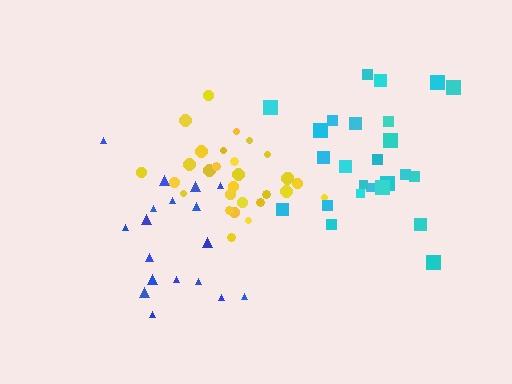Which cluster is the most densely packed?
Yellow.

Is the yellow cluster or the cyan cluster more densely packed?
Yellow.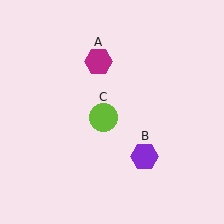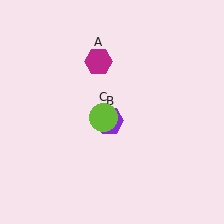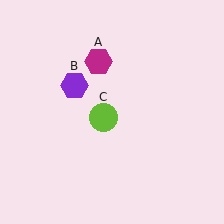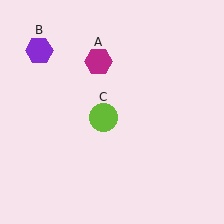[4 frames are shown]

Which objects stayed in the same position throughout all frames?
Magenta hexagon (object A) and lime circle (object C) remained stationary.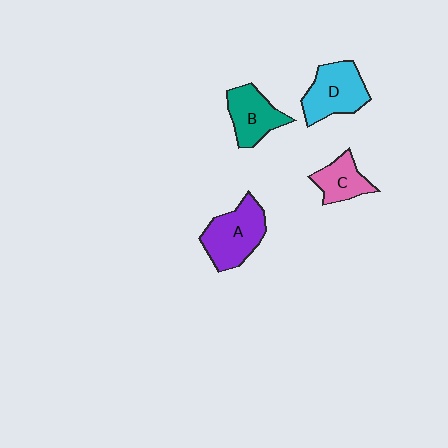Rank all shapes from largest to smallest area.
From largest to smallest: A (purple), D (cyan), B (teal), C (pink).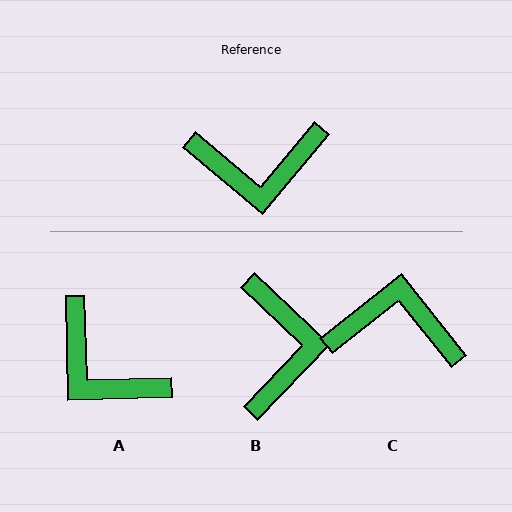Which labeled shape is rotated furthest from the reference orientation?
C, about 168 degrees away.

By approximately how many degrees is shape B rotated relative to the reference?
Approximately 86 degrees counter-clockwise.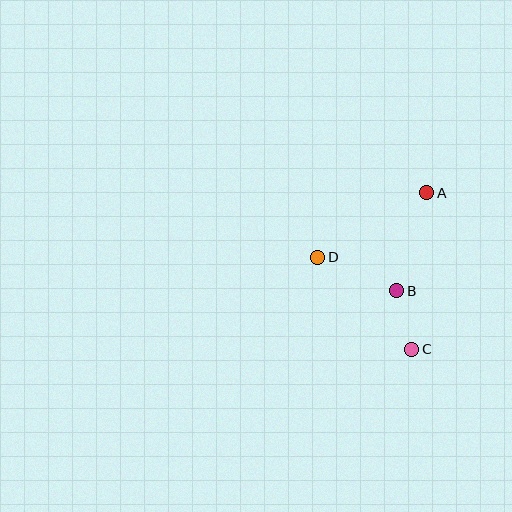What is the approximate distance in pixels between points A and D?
The distance between A and D is approximately 127 pixels.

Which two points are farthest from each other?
Points A and C are farthest from each other.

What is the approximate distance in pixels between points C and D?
The distance between C and D is approximately 132 pixels.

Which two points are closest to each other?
Points B and C are closest to each other.